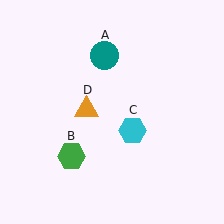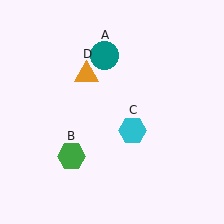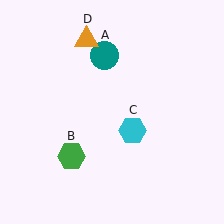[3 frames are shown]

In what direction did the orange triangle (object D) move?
The orange triangle (object D) moved up.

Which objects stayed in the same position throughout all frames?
Teal circle (object A) and green hexagon (object B) and cyan hexagon (object C) remained stationary.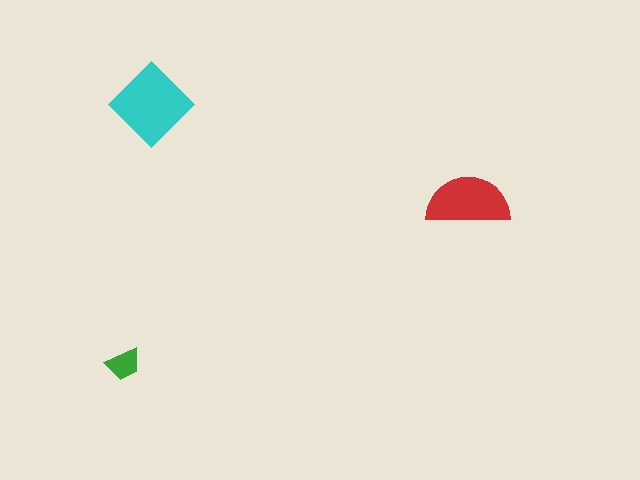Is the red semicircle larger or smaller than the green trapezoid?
Larger.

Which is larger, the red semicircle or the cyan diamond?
The cyan diamond.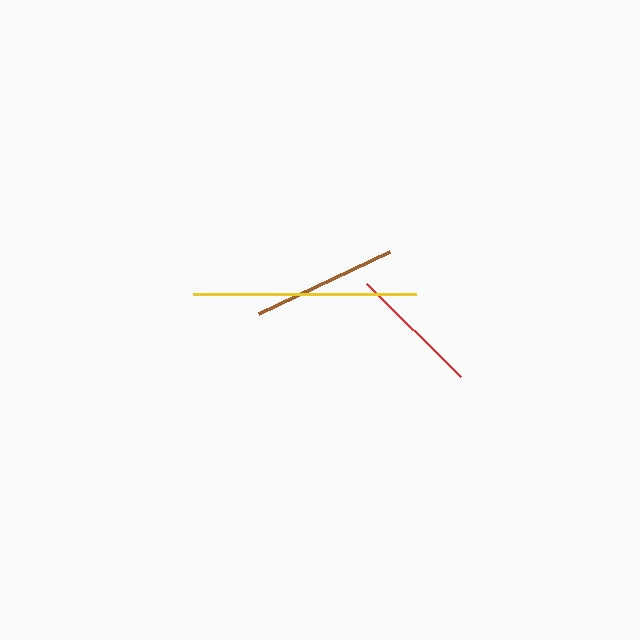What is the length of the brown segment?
The brown segment is approximately 145 pixels long.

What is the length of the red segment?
The red segment is approximately 132 pixels long.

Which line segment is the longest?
The yellow line is the longest at approximately 223 pixels.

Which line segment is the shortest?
The red line is the shortest at approximately 132 pixels.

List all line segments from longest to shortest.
From longest to shortest: yellow, brown, red.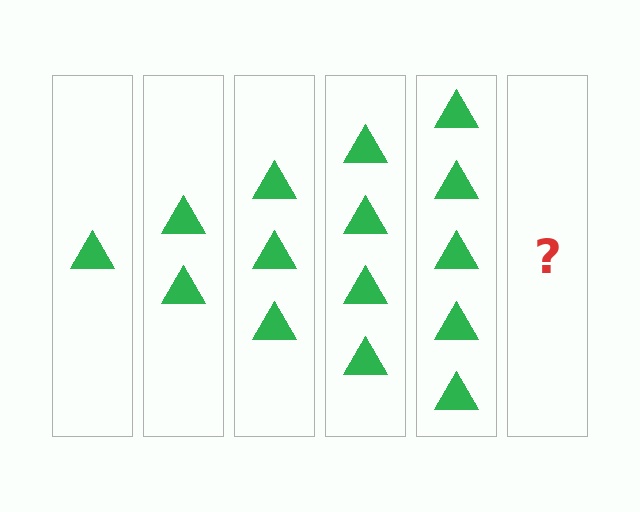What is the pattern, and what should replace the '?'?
The pattern is that each step adds one more triangle. The '?' should be 6 triangles.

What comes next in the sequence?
The next element should be 6 triangles.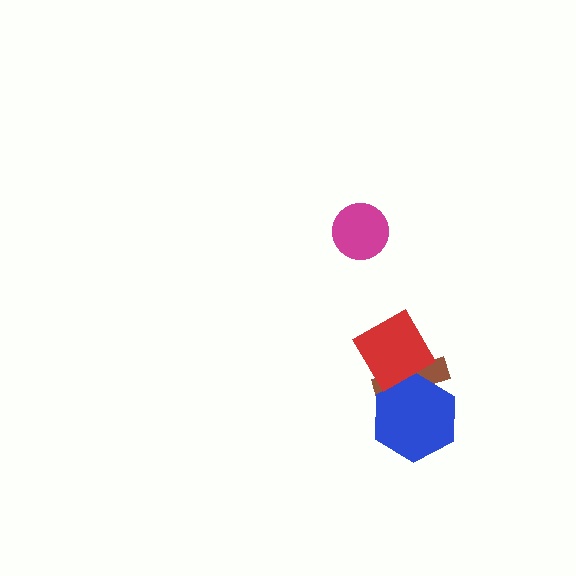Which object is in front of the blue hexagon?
The red diamond is in front of the blue hexagon.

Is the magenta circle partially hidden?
No, no other shape covers it.